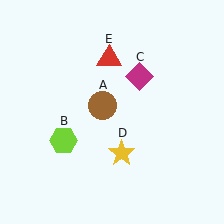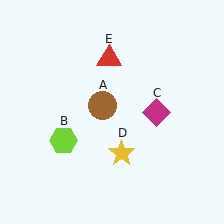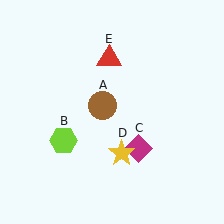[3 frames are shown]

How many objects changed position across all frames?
1 object changed position: magenta diamond (object C).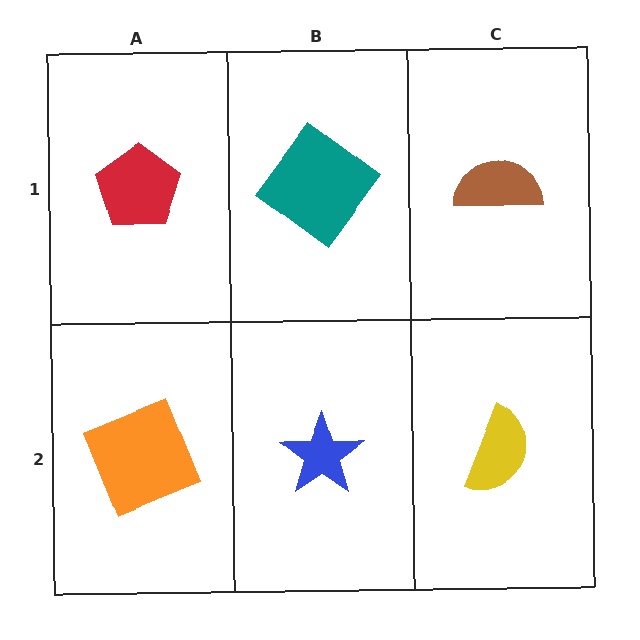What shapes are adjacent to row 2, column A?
A red pentagon (row 1, column A), a blue star (row 2, column B).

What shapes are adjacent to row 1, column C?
A yellow semicircle (row 2, column C), a teal diamond (row 1, column B).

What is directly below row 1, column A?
An orange square.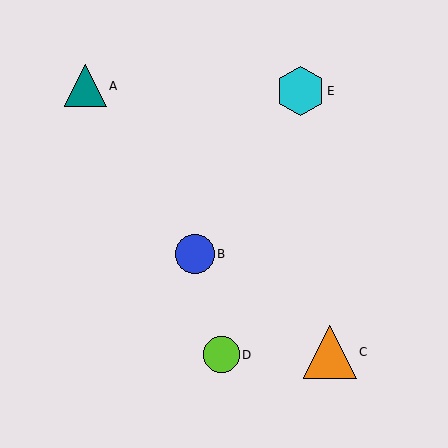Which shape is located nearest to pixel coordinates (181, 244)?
The blue circle (labeled B) at (195, 254) is nearest to that location.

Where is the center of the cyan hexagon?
The center of the cyan hexagon is at (300, 91).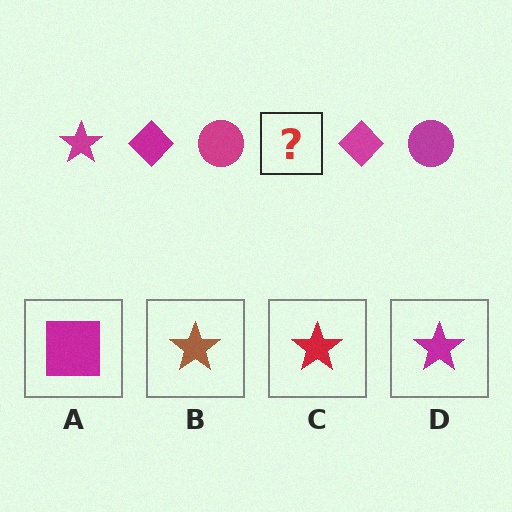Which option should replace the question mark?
Option D.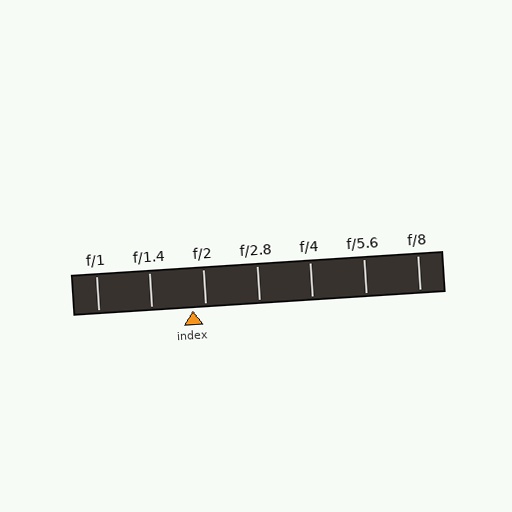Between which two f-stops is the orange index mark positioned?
The index mark is between f/1.4 and f/2.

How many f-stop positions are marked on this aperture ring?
There are 7 f-stop positions marked.